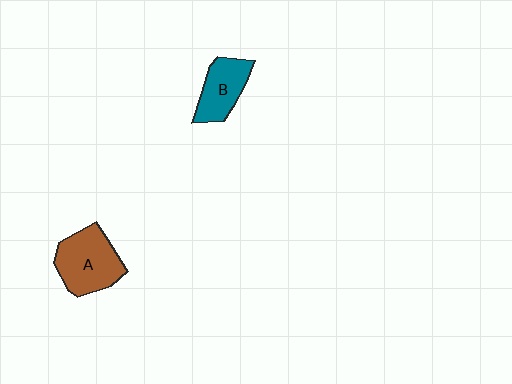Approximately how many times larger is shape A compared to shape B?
Approximately 1.4 times.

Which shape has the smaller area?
Shape B (teal).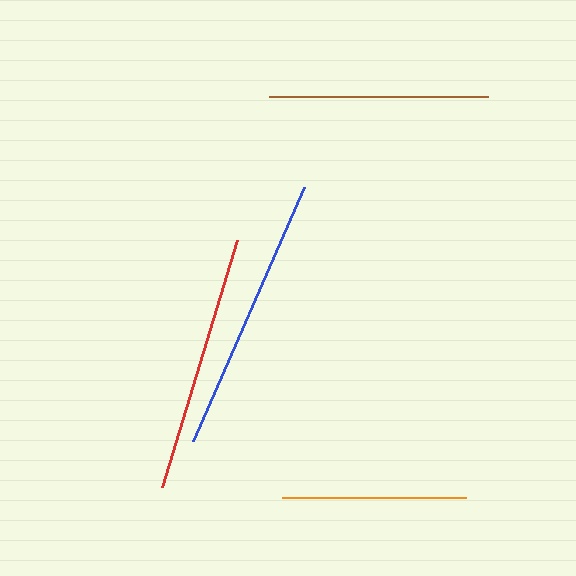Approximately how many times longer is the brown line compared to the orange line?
The brown line is approximately 1.2 times the length of the orange line.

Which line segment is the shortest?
The orange line is the shortest at approximately 184 pixels.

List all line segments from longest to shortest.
From longest to shortest: blue, red, brown, orange.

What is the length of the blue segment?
The blue segment is approximately 277 pixels long.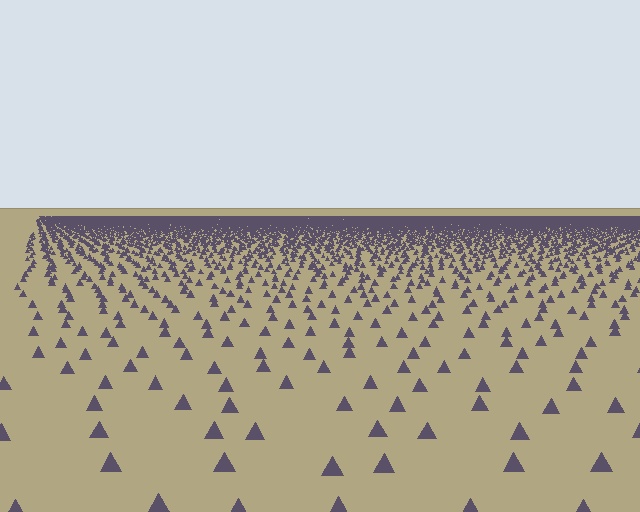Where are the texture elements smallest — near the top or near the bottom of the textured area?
Near the top.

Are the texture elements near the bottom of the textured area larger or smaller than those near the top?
Larger. Near the bottom, elements are closer to the viewer and appear at a bigger on-screen size.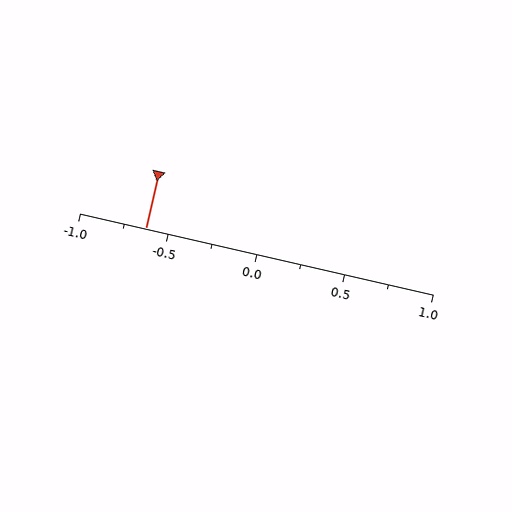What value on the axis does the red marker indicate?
The marker indicates approximately -0.62.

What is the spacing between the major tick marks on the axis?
The major ticks are spaced 0.5 apart.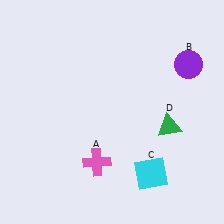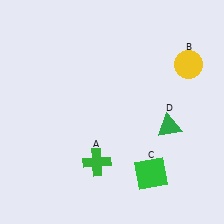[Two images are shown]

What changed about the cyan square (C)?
In Image 1, C is cyan. In Image 2, it changed to green.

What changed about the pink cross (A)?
In Image 1, A is pink. In Image 2, it changed to green.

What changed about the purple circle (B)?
In Image 1, B is purple. In Image 2, it changed to yellow.